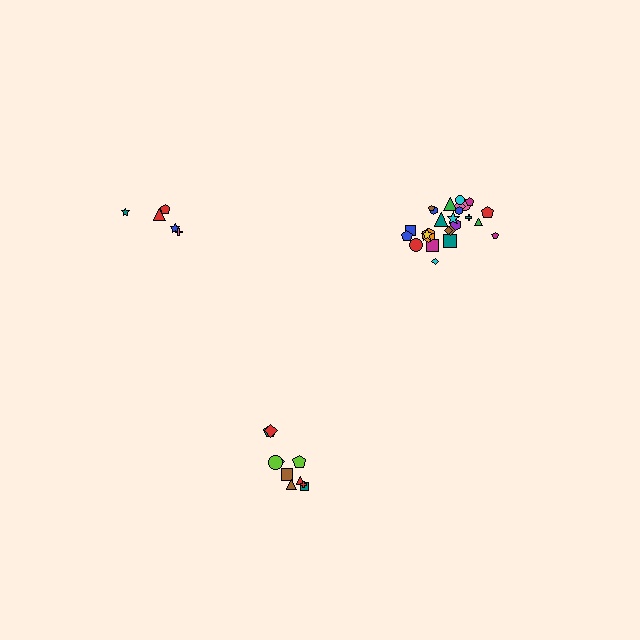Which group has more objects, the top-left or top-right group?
The top-right group.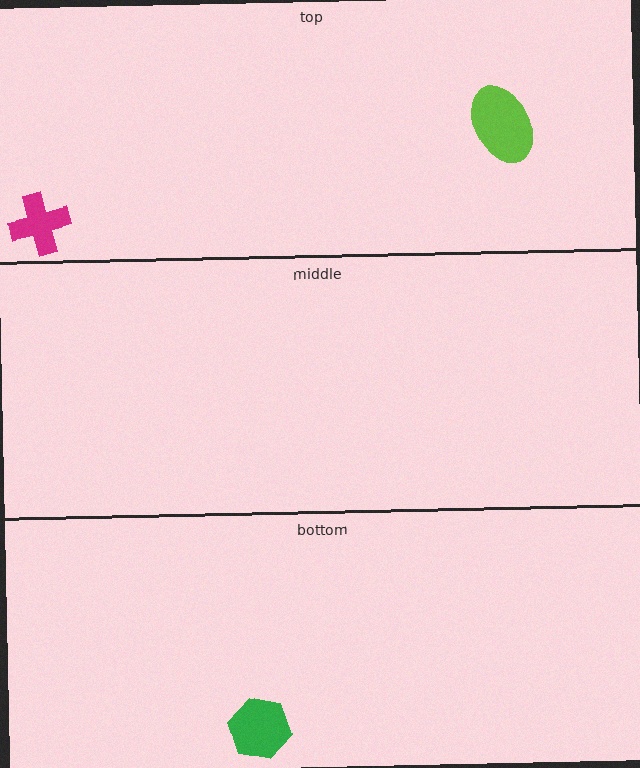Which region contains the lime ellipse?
The top region.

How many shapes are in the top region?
2.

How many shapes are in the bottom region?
1.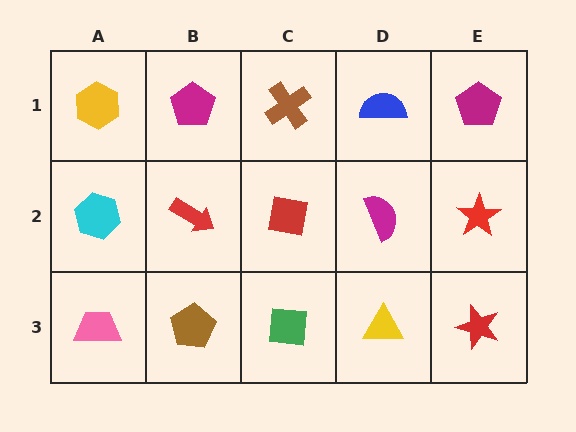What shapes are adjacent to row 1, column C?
A red square (row 2, column C), a magenta pentagon (row 1, column B), a blue semicircle (row 1, column D).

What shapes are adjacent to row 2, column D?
A blue semicircle (row 1, column D), a yellow triangle (row 3, column D), a red square (row 2, column C), a red star (row 2, column E).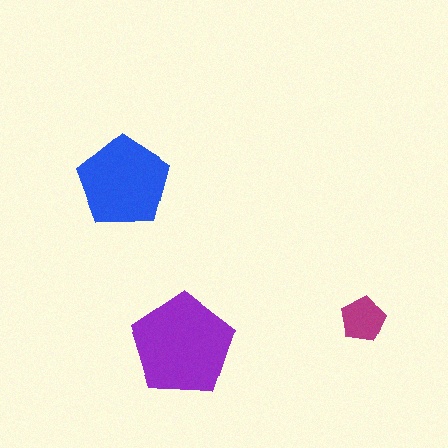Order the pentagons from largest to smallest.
the purple one, the blue one, the magenta one.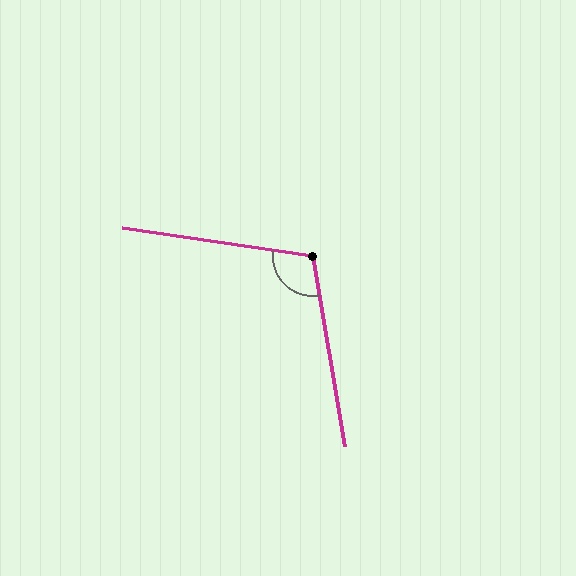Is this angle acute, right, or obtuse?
It is obtuse.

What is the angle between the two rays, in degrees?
Approximately 108 degrees.